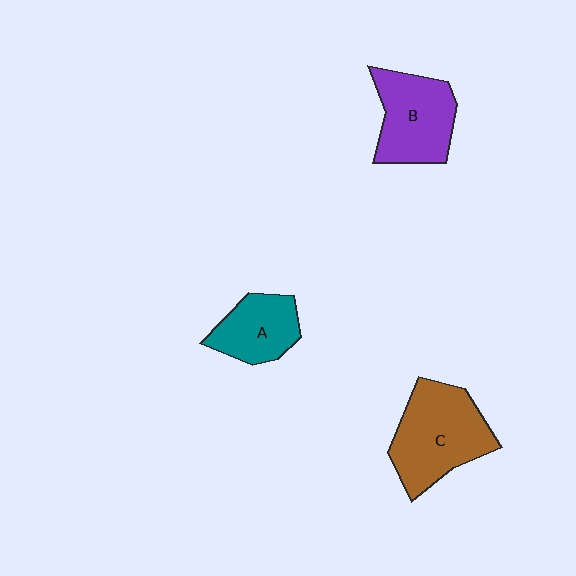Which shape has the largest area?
Shape C (brown).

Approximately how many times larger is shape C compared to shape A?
Approximately 1.6 times.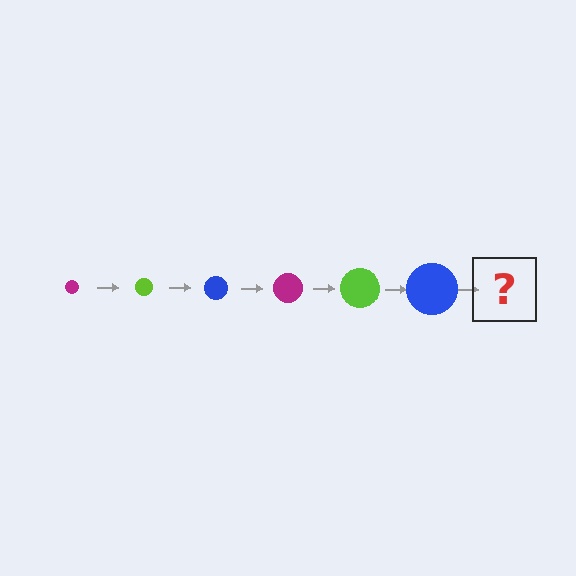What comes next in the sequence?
The next element should be a magenta circle, larger than the previous one.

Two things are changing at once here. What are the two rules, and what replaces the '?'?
The two rules are that the circle grows larger each step and the color cycles through magenta, lime, and blue. The '?' should be a magenta circle, larger than the previous one.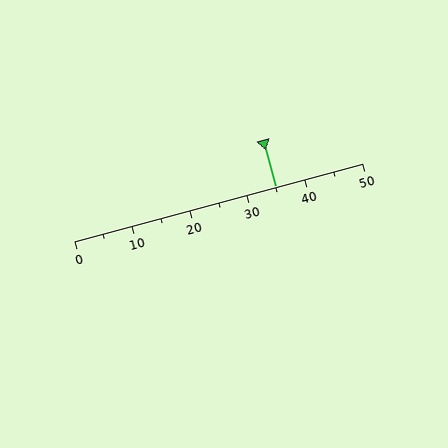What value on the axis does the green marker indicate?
The marker indicates approximately 35.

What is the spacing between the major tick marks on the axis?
The major ticks are spaced 10 apart.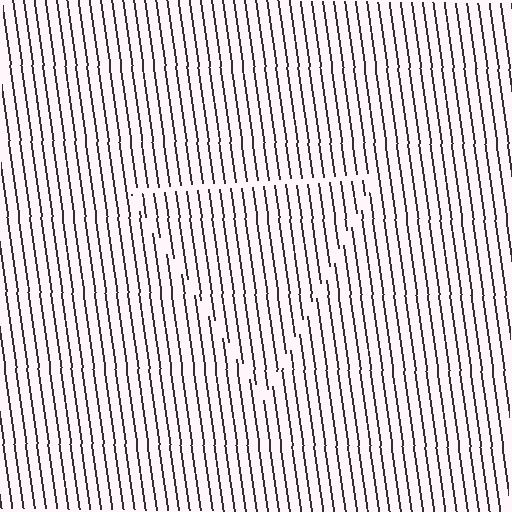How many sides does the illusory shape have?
3 sides — the line-ends trace a triangle.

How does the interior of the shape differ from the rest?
The interior of the shape contains the same grating, shifted by half a period — the contour is defined by the phase discontinuity where line-ends from the inner and outer gratings abut.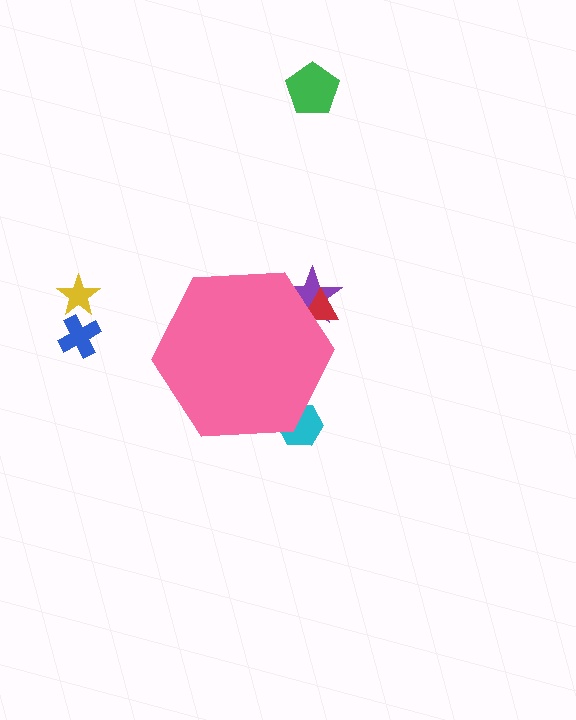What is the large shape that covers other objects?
A pink hexagon.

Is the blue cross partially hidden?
No, the blue cross is fully visible.